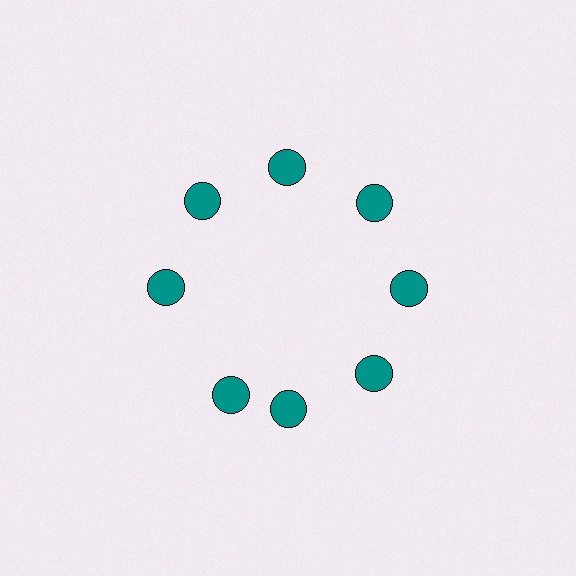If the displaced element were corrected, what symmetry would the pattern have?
It would have 8-fold rotational symmetry — the pattern would map onto itself every 45 degrees.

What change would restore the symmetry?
The symmetry would be restored by rotating it back into even spacing with its neighbors so that all 8 circles sit at equal angles and equal distance from the center.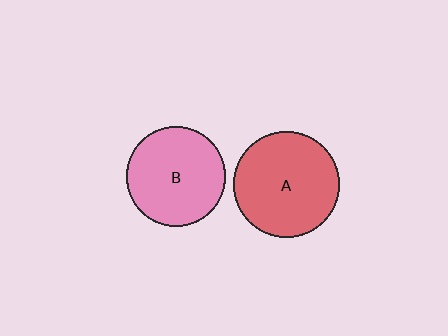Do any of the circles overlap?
No, none of the circles overlap.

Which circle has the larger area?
Circle A (red).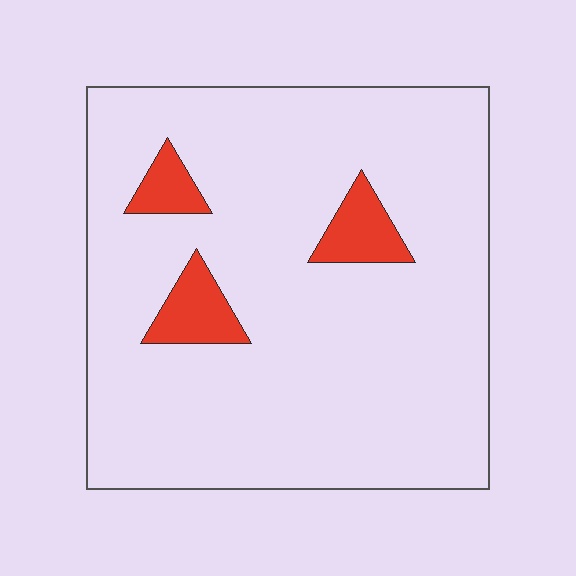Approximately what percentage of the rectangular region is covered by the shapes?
Approximately 10%.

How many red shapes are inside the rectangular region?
3.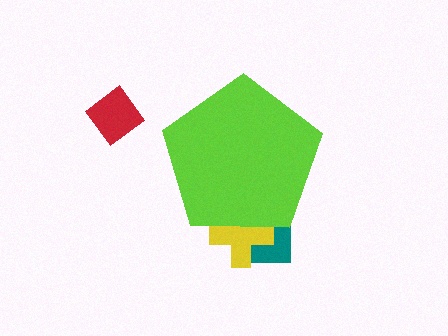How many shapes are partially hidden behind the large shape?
2 shapes are partially hidden.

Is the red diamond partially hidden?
No, the red diamond is fully visible.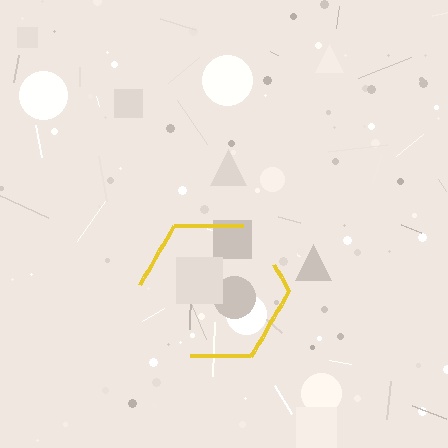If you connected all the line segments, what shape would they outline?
They would outline a hexagon.